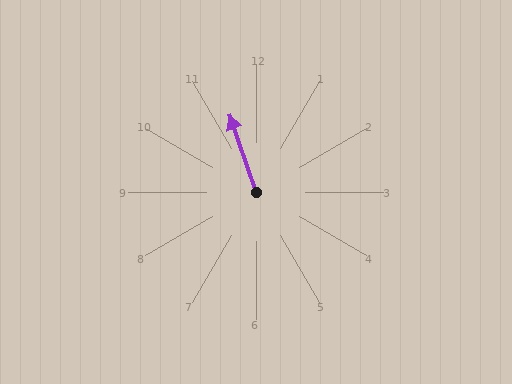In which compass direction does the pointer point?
North.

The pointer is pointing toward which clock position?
Roughly 11 o'clock.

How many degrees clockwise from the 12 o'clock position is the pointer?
Approximately 341 degrees.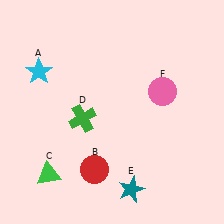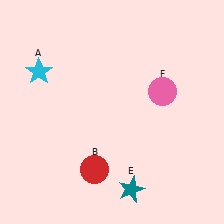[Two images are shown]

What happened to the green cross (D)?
The green cross (D) was removed in Image 2. It was in the bottom-left area of Image 1.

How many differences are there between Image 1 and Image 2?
There are 2 differences between the two images.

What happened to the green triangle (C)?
The green triangle (C) was removed in Image 2. It was in the bottom-left area of Image 1.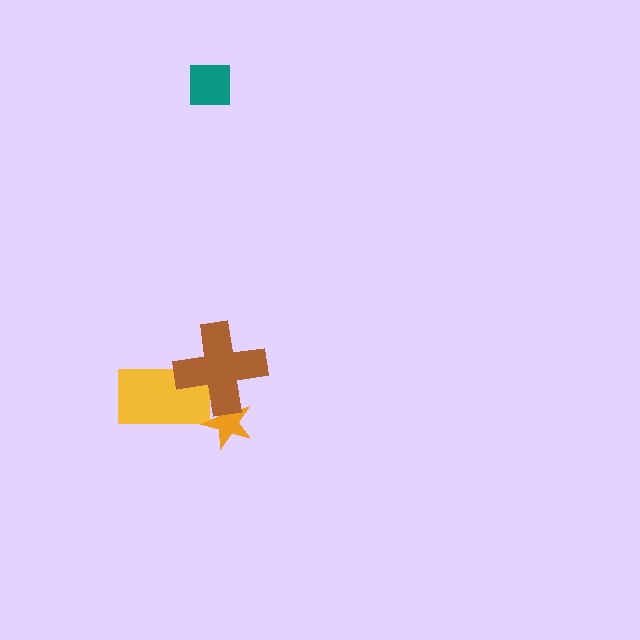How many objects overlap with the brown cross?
2 objects overlap with the brown cross.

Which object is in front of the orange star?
The brown cross is in front of the orange star.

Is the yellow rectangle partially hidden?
Yes, it is partially covered by another shape.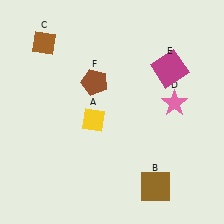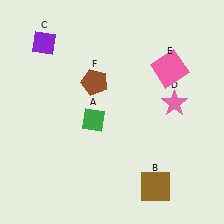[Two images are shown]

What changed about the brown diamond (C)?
In Image 1, C is brown. In Image 2, it changed to purple.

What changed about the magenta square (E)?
In Image 1, E is magenta. In Image 2, it changed to pink.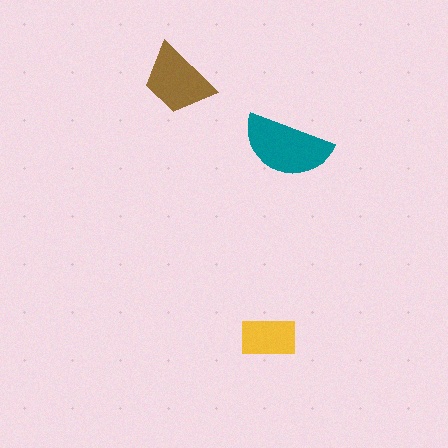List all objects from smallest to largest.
The yellow rectangle, the brown trapezoid, the teal semicircle.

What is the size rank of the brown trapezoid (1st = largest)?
2nd.